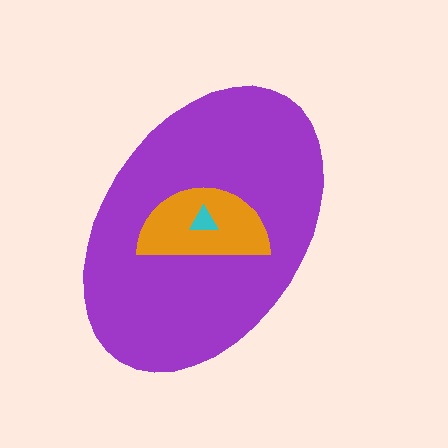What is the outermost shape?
The purple ellipse.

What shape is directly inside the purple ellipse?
The orange semicircle.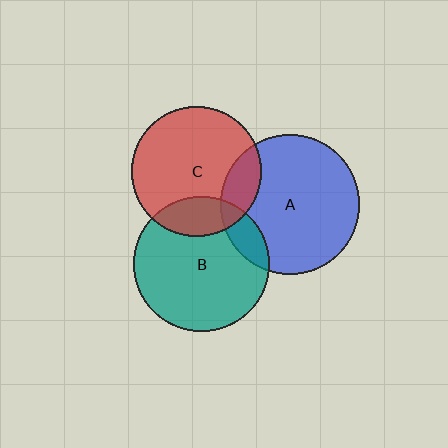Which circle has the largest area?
Circle A (blue).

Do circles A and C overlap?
Yes.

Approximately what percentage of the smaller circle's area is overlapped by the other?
Approximately 15%.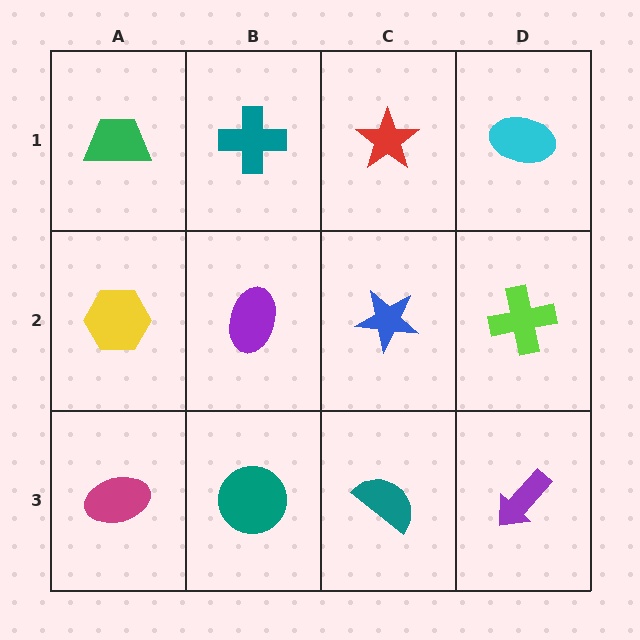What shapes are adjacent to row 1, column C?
A blue star (row 2, column C), a teal cross (row 1, column B), a cyan ellipse (row 1, column D).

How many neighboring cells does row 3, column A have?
2.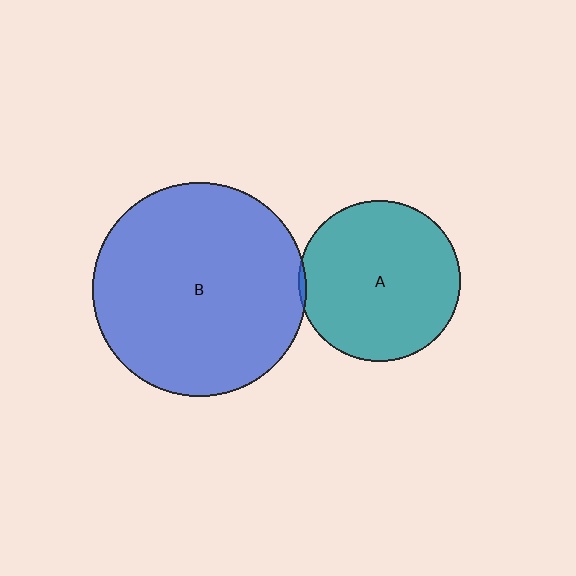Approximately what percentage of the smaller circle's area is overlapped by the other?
Approximately 5%.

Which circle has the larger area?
Circle B (blue).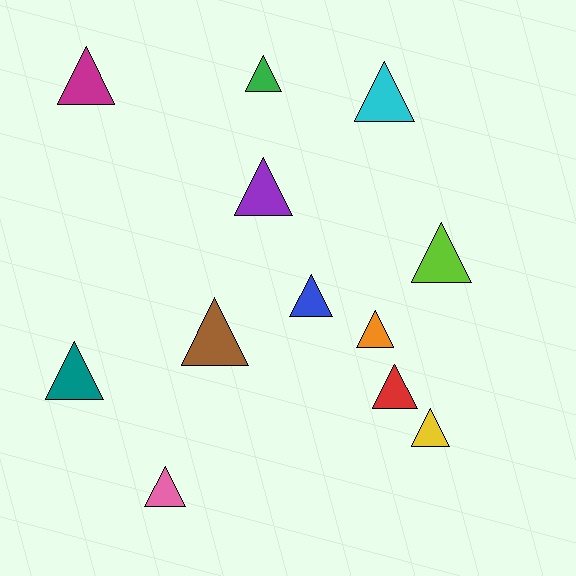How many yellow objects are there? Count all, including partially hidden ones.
There is 1 yellow object.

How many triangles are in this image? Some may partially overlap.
There are 12 triangles.